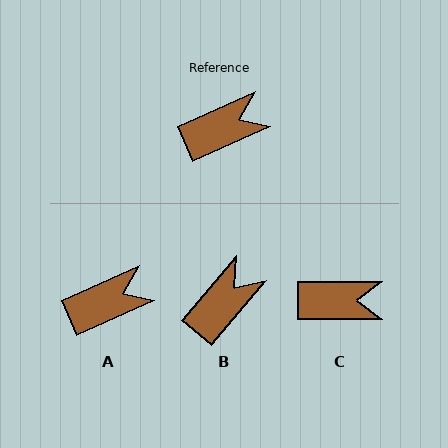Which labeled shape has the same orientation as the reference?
A.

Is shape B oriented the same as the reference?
No, it is off by about 26 degrees.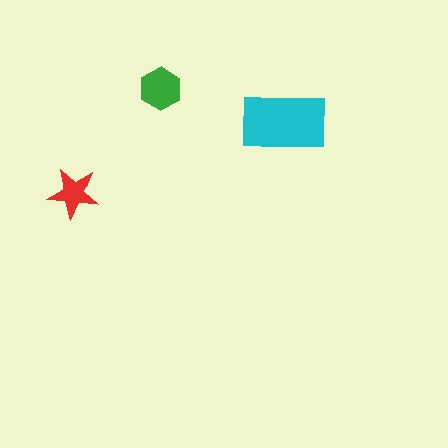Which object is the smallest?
The red star.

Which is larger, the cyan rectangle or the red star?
The cyan rectangle.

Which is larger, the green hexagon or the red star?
The green hexagon.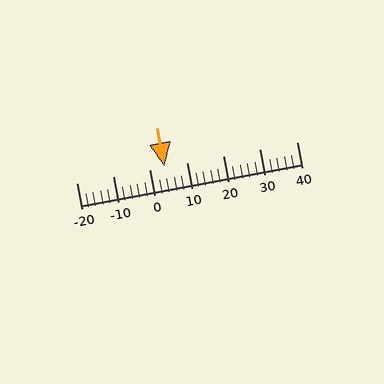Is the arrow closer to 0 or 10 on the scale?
The arrow is closer to 0.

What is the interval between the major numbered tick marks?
The major tick marks are spaced 10 units apart.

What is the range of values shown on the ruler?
The ruler shows values from -20 to 40.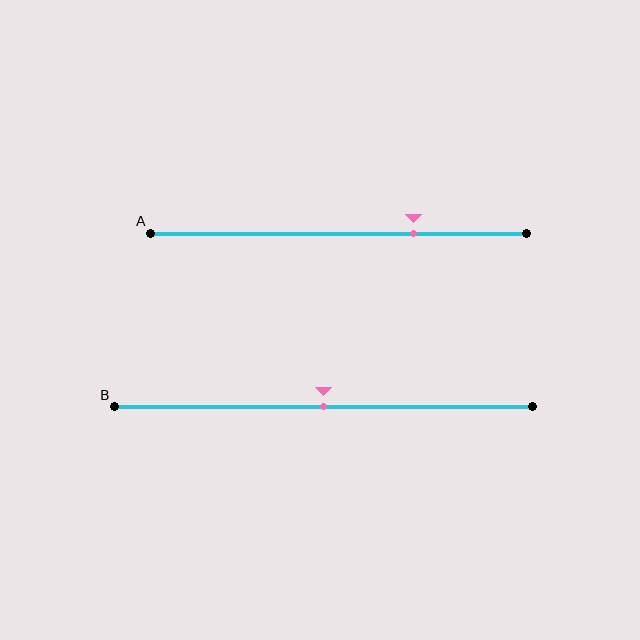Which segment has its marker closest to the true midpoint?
Segment B has its marker closest to the true midpoint.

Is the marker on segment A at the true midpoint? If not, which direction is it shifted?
No, the marker on segment A is shifted to the right by about 20% of the segment length.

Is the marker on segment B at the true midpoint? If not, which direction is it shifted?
Yes, the marker on segment B is at the true midpoint.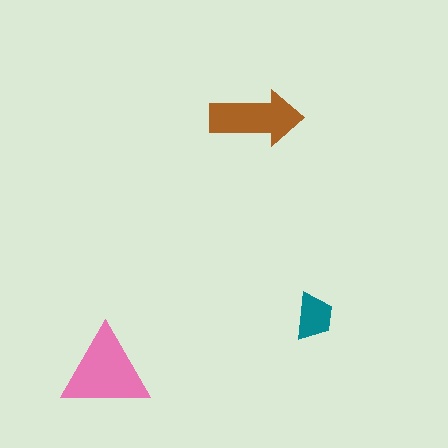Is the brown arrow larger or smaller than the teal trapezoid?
Larger.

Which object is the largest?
The pink triangle.